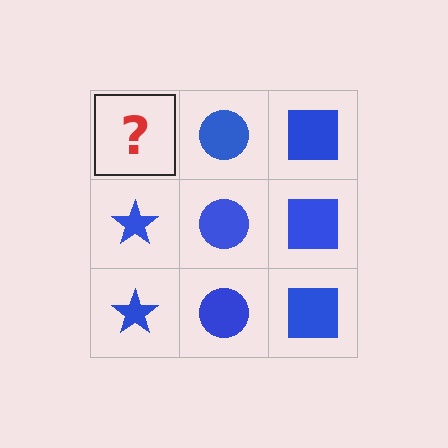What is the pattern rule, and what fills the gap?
The rule is that each column has a consistent shape. The gap should be filled with a blue star.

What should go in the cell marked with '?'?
The missing cell should contain a blue star.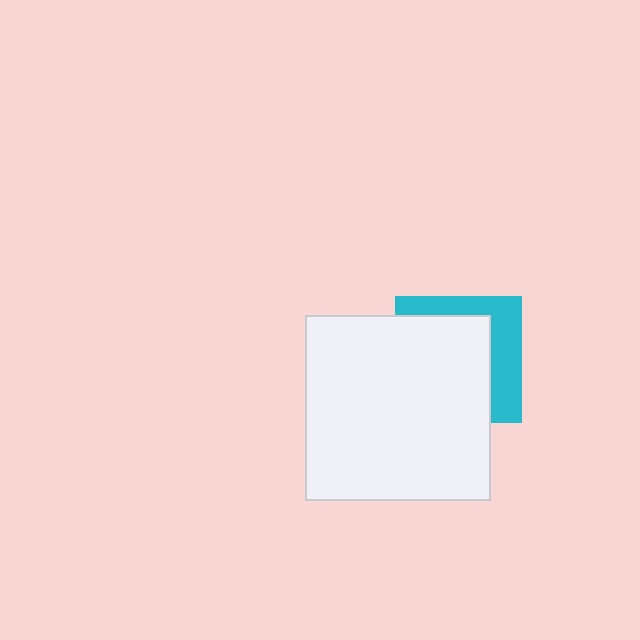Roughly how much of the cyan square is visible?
A small part of it is visible (roughly 36%).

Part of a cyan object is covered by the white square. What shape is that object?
It is a square.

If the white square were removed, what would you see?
You would see the complete cyan square.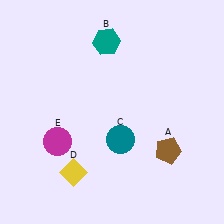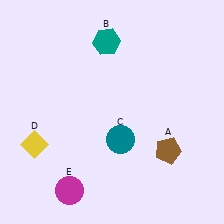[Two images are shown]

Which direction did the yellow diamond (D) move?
The yellow diamond (D) moved left.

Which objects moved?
The objects that moved are: the yellow diamond (D), the magenta circle (E).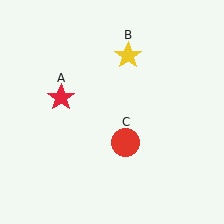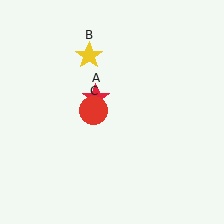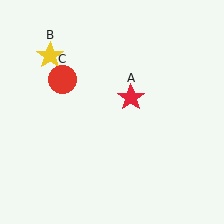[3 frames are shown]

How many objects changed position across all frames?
3 objects changed position: red star (object A), yellow star (object B), red circle (object C).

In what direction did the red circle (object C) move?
The red circle (object C) moved up and to the left.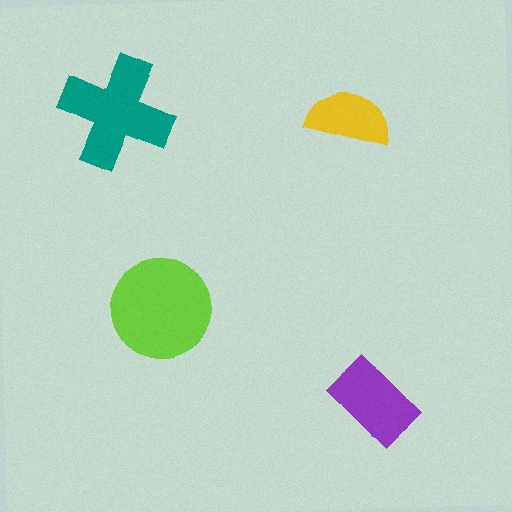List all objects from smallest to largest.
The yellow semicircle, the purple rectangle, the teal cross, the lime circle.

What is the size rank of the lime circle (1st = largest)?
1st.